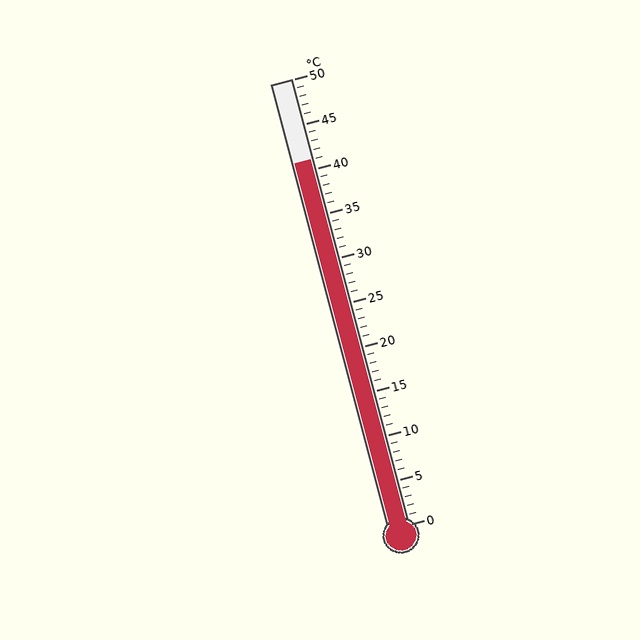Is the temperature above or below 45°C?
The temperature is below 45°C.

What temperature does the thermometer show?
The thermometer shows approximately 41°C.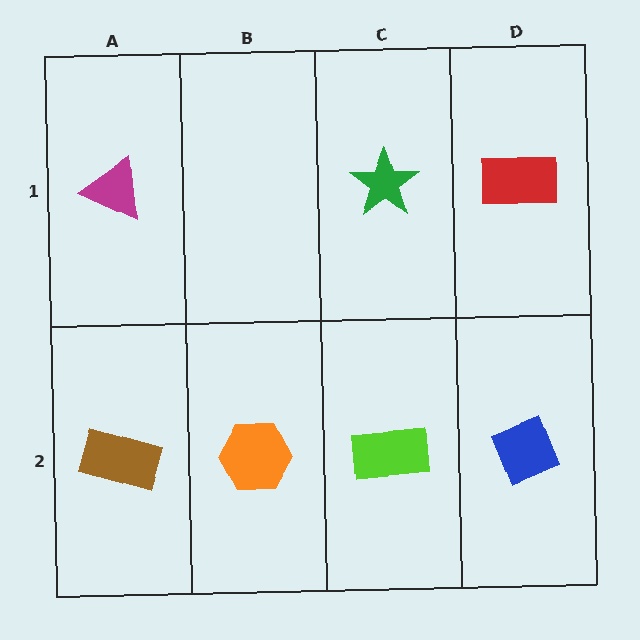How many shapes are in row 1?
3 shapes.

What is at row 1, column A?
A magenta triangle.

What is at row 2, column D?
A blue diamond.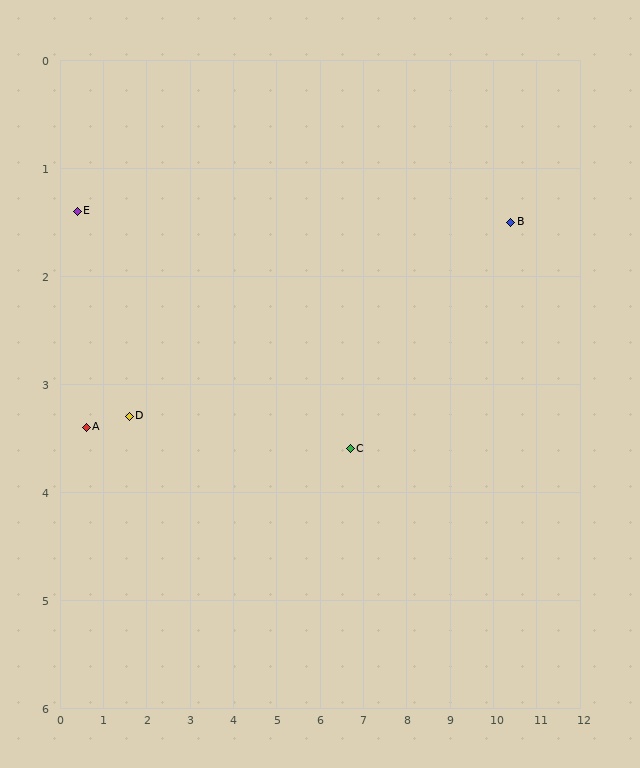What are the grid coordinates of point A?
Point A is at approximately (0.6, 3.4).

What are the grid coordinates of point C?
Point C is at approximately (6.7, 3.6).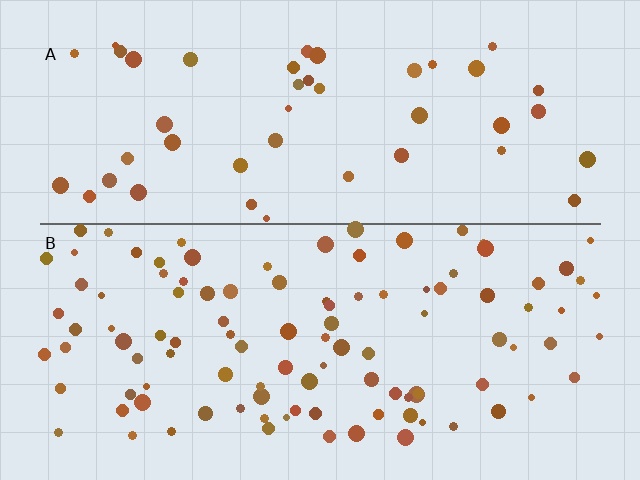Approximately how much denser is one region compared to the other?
Approximately 2.3× — region B over region A.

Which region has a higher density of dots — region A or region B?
B (the bottom).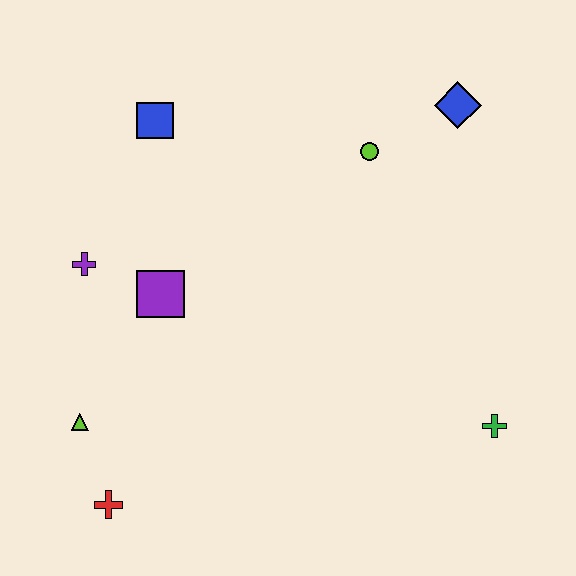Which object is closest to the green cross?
The lime circle is closest to the green cross.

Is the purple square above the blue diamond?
No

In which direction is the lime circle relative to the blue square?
The lime circle is to the right of the blue square.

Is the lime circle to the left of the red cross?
No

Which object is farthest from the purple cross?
The green cross is farthest from the purple cross.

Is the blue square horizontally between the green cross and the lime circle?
No